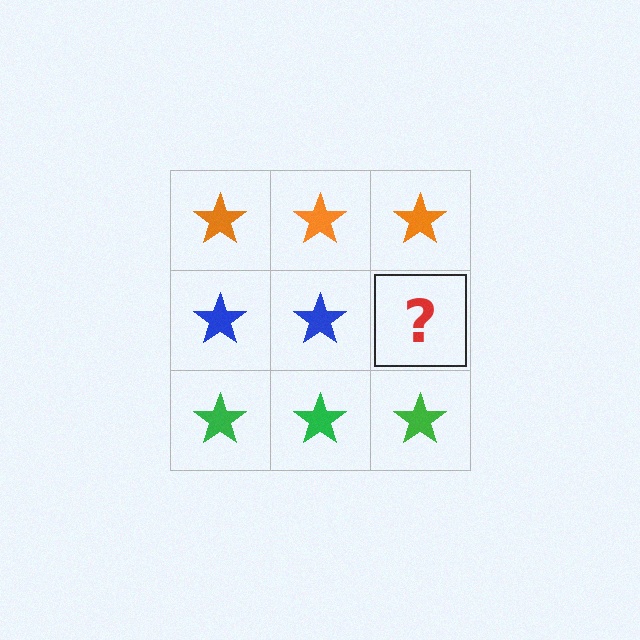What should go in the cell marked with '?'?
The missing cell should contain a blue star.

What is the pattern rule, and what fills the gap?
The rule is that each row has a consistent color. The gap should be filled with a blue star.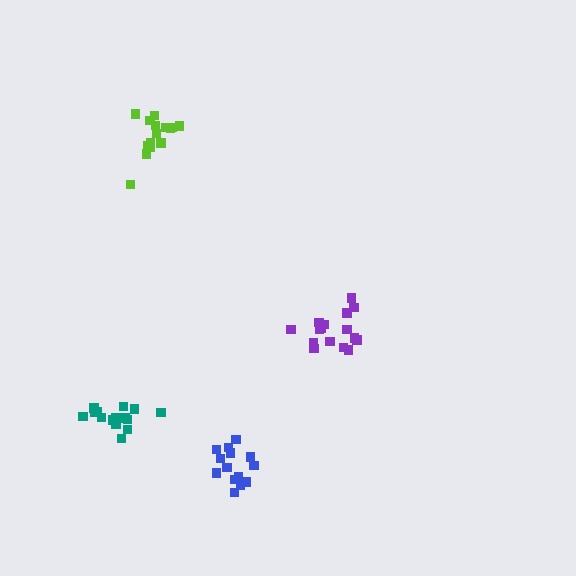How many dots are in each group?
Group 1: 15 dots, Group 2: 16 dots, Group 3: 15 dots, Group 4: 15 dots (61 total).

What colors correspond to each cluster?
The clusters are colored: lime, purple, teal, blue.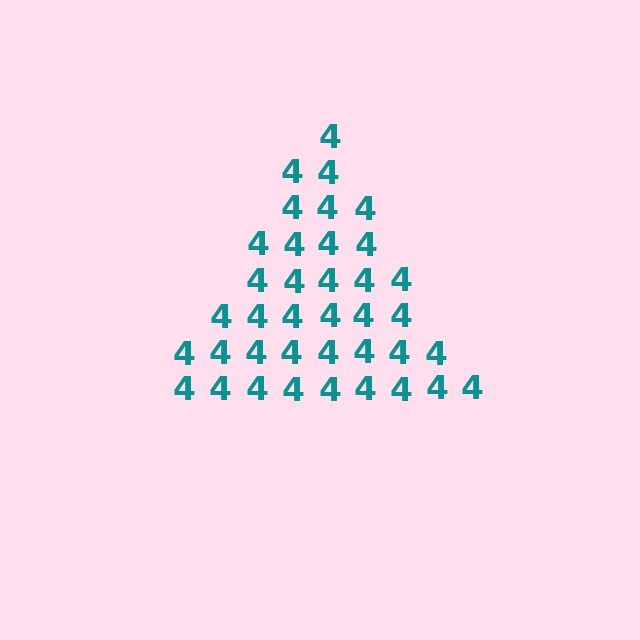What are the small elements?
The small elements are digit 4's.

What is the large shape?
The large shape is a triangle.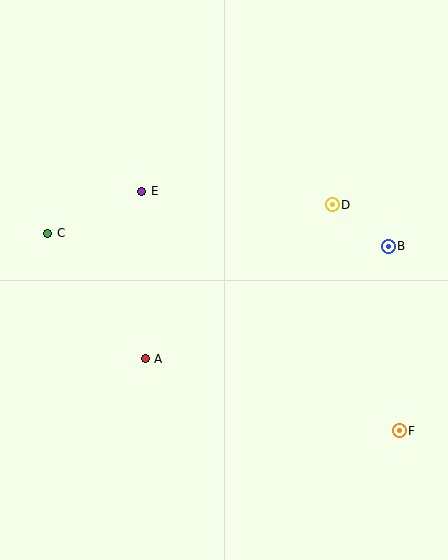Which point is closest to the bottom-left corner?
Point A is closest to the bottom-left corner.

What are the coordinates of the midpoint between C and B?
The midpoint between C and B is at (218, 240).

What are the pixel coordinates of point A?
Point A is at (145, 359).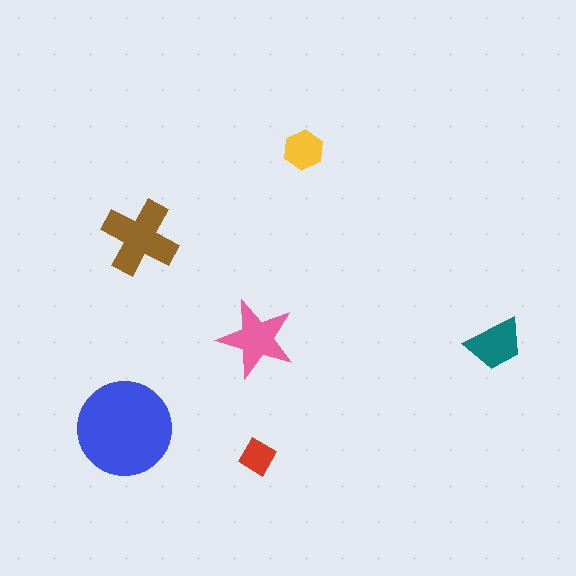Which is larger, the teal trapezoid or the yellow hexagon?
The teal trapezoid.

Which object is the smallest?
The red diamond.